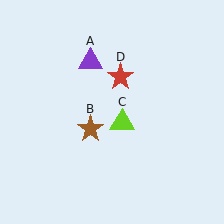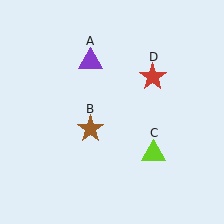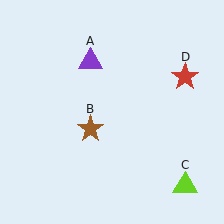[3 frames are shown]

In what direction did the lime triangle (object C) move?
The lime triangle (object C) moved down and to the right.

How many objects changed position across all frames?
2 objects changed position: lime triangle (object C), red star (object D).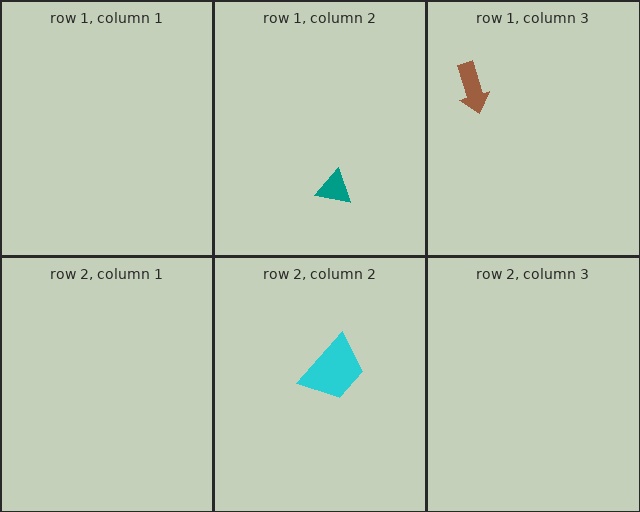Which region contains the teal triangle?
The row 1, column 2 region.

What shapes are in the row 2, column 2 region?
The cyan trapezoid.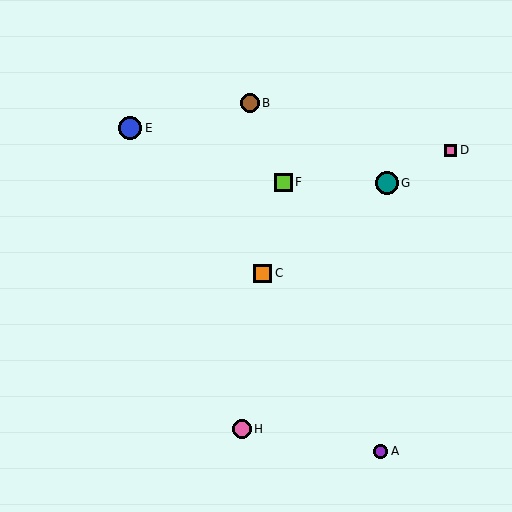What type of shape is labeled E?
Shape E is a blue circle.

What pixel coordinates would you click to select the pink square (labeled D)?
Click at (451, 150) to select the pink square D.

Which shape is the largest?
The blue circle (labeled E) is the largest.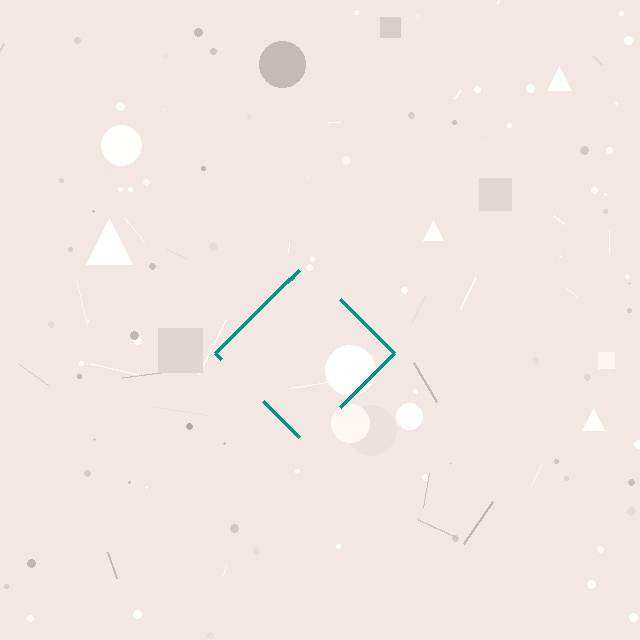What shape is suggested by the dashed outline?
The dashed outline suggests a diamond.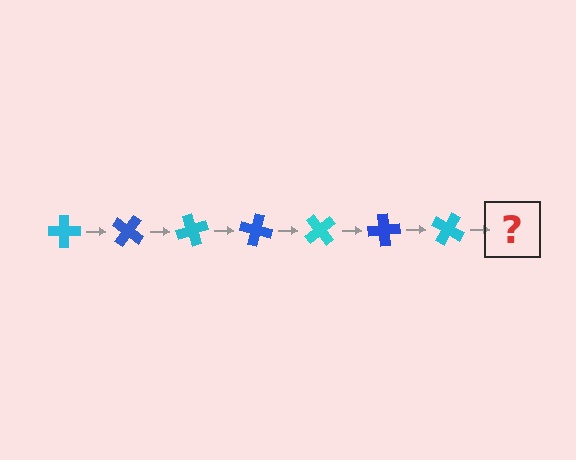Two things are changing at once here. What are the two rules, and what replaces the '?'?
The two rules are that it rotates 35 degrees each step and the color cycles through cyan and blue. The '?' should be a blue cross, rotated 245 degrees from the start.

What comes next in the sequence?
The next element should be a blue cross, rotated 245 degrees from the start.